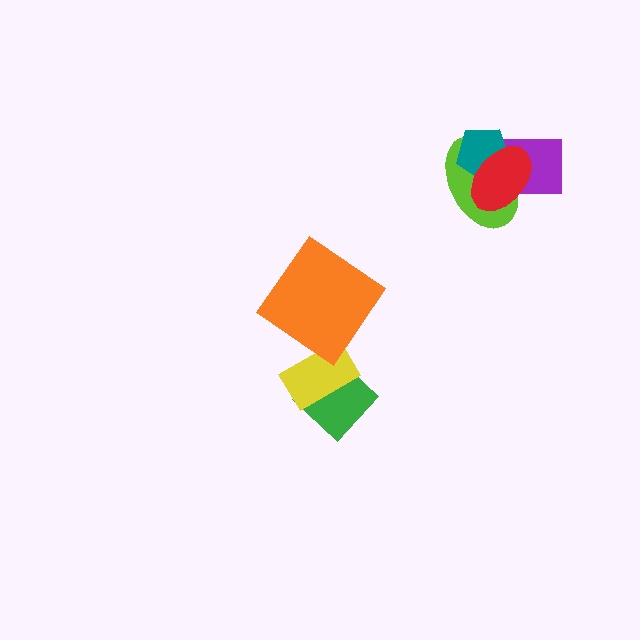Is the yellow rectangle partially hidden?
No, no other shape covers it.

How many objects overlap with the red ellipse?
3 objects overlap with the red ellipse.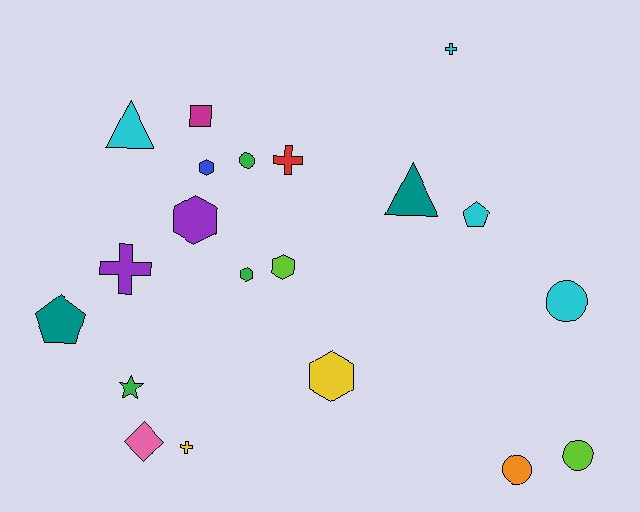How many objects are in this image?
There are 20 objects.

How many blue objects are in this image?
There is 1 blue object.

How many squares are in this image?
There is 1 square.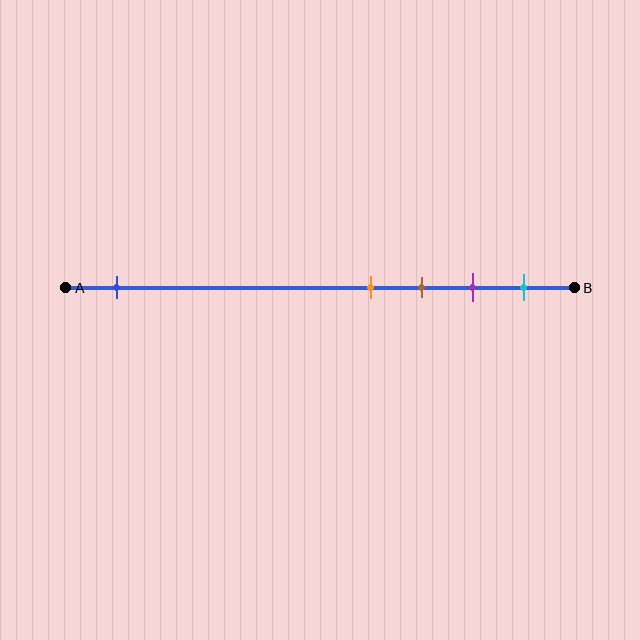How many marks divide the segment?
There are 5 marks dividing the segment.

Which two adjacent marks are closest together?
The orange and brown marks are the closest adjacent pair.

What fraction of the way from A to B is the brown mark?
The brown mark is approximately 70% (0.7) of the way from A to B.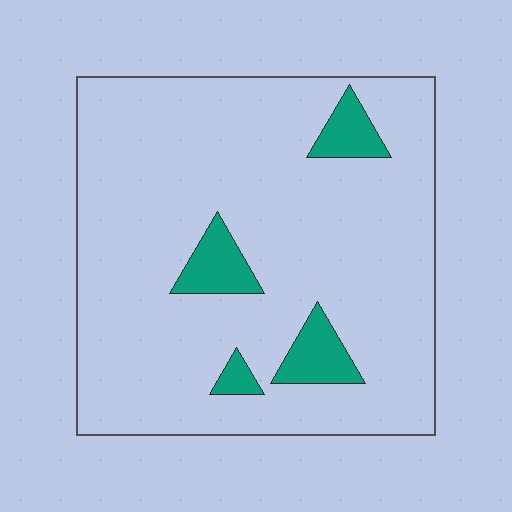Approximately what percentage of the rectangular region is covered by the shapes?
Approximately 10%.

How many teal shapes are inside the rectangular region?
4.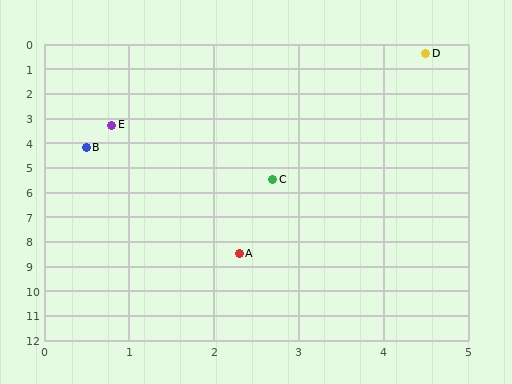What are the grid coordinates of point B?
Point B is at approximately (0.5, 4.2).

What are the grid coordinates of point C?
Point C is at approximately (2.7, 5.5).